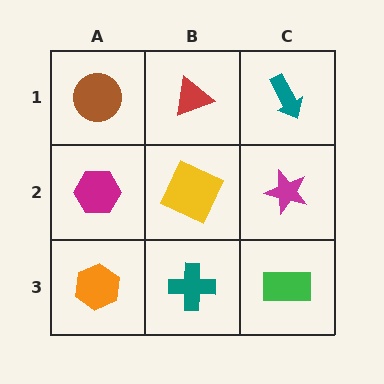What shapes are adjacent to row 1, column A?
A magenta hexagon (row 2, column A), a red triangle (row 1, column B).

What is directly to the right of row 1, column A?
A red triangle.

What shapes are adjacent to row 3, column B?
A yellow square (row 2, column B), an orange hexagon (row 3, column A), a green rectangle (row 3, column C).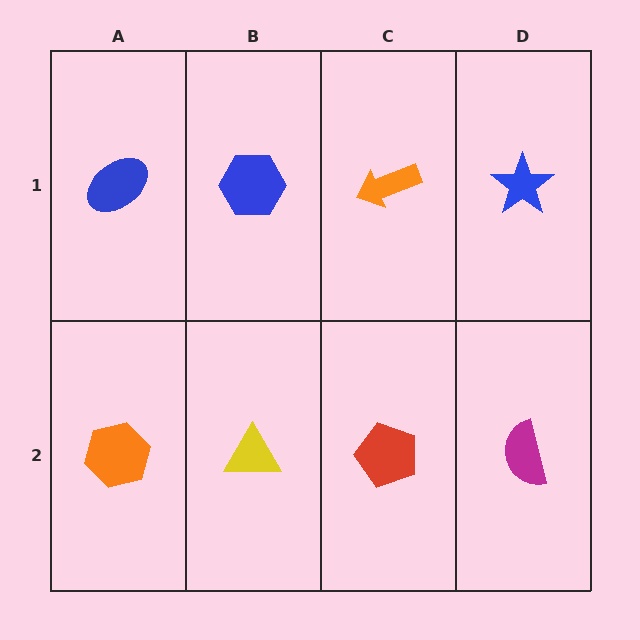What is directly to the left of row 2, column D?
A red pentagon.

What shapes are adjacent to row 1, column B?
A yellow triangle (row 2, column B), a blue ellipse (row 1, column A), an orange arrow (row 1, column C).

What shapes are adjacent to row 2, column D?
A blue star (row 1, column D), a red pentagon (row 2, column C).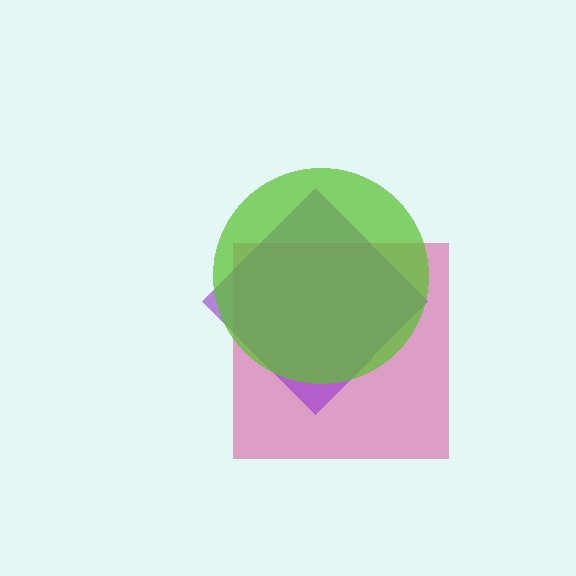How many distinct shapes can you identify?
There are 3 distinct shapes: a magenta square, a purple diamond, a lime circle.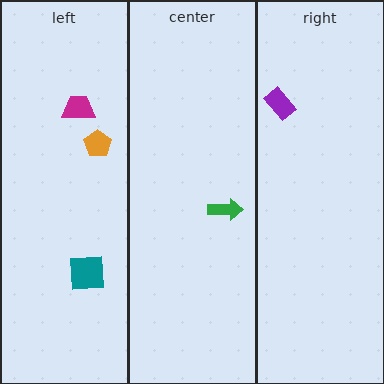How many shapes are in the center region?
1.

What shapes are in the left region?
The teal square, the magenta trapezoid, the orange pentagon.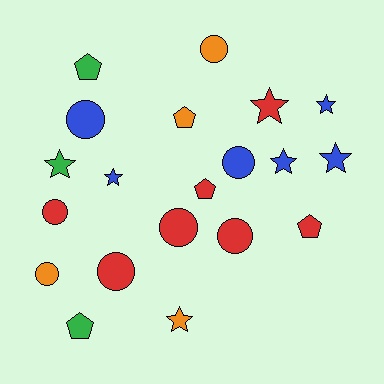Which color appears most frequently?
Red, with 7 objects.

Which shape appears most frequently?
Circle, with 8 objects.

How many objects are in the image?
There are 20 objects.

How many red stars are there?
There is 1 red star.